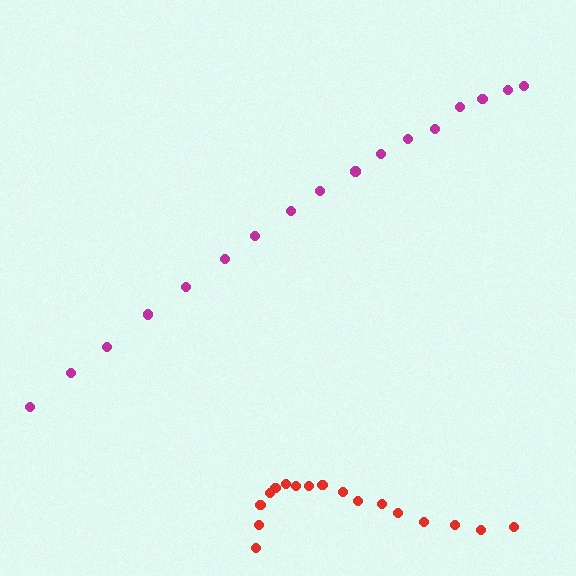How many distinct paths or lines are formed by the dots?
There are 2 distinct paths.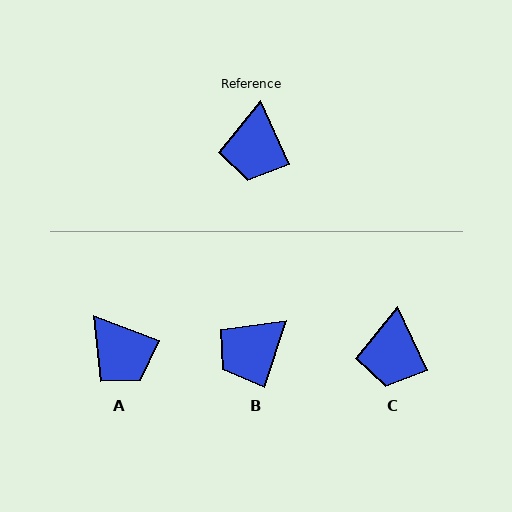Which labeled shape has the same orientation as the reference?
C.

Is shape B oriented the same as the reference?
No, it is off by about 44 degrees.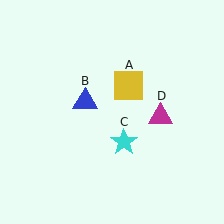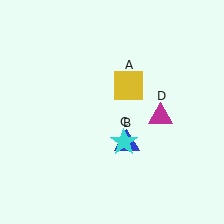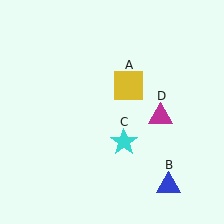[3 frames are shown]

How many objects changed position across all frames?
1 object changed position: blue triangle (object B).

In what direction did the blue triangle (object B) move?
The blue triangle (object B) moved down and to the right.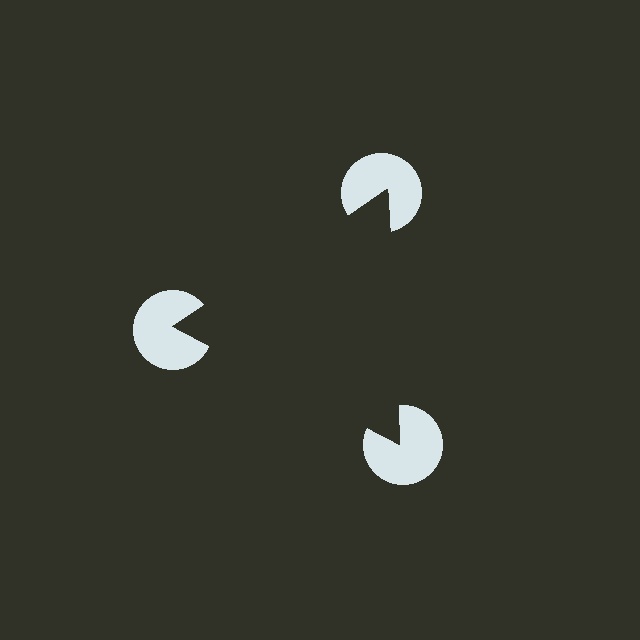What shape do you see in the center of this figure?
An illusory triangle — its edges are inferred from the aligned wedge cuts in the pac-man discs, not physically drawn.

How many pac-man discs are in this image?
There are 3 — one at each vertex of the illusory triangle.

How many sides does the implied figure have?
3 sides.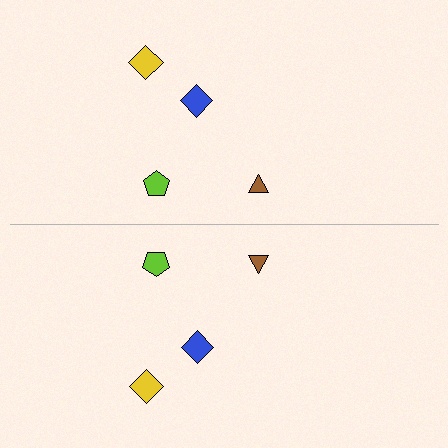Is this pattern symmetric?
Yes, this pattern has bilateral (reflection) symmetry.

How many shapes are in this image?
There are 8 shapes in this image.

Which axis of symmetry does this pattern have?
The pattern has a horizontal axis of symmetry running through the center of the image.